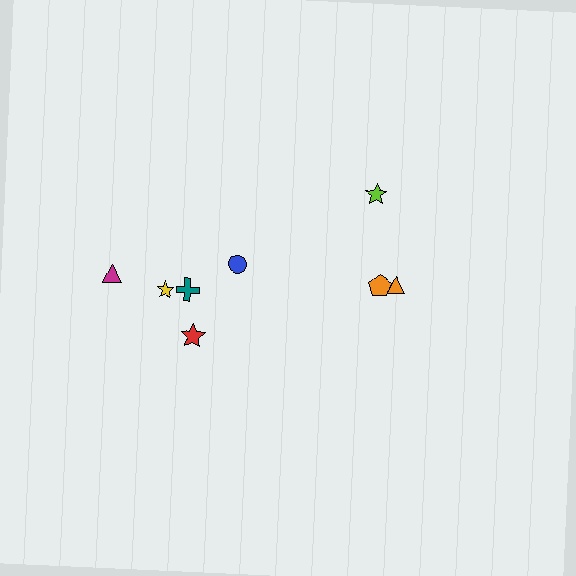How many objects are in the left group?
There are 5 objects.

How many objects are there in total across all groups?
There are 8 objects.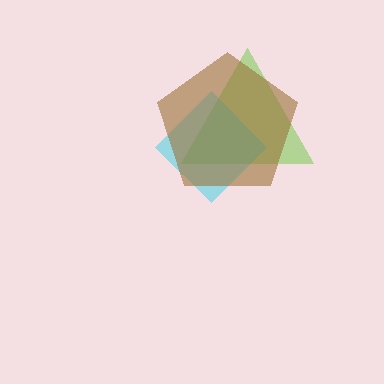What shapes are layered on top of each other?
The layered shapes are: a lime triangle, a cyan diamond, a brown pentagon.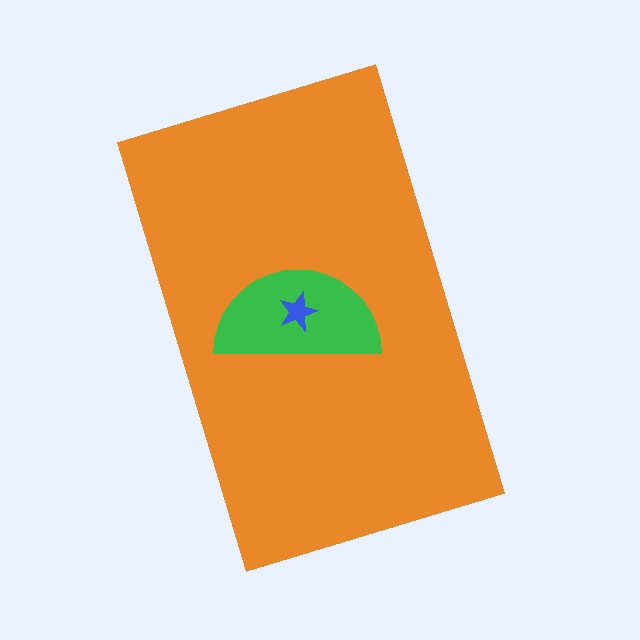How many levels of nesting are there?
3.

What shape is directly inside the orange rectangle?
The green semicircle.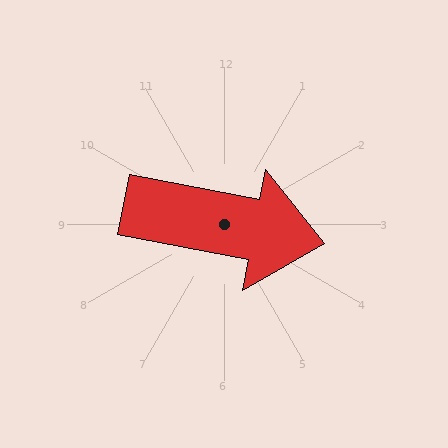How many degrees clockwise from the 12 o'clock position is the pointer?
Approximately 101 degrees.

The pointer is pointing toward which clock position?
Roughly 3 o'clock.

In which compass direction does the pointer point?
East.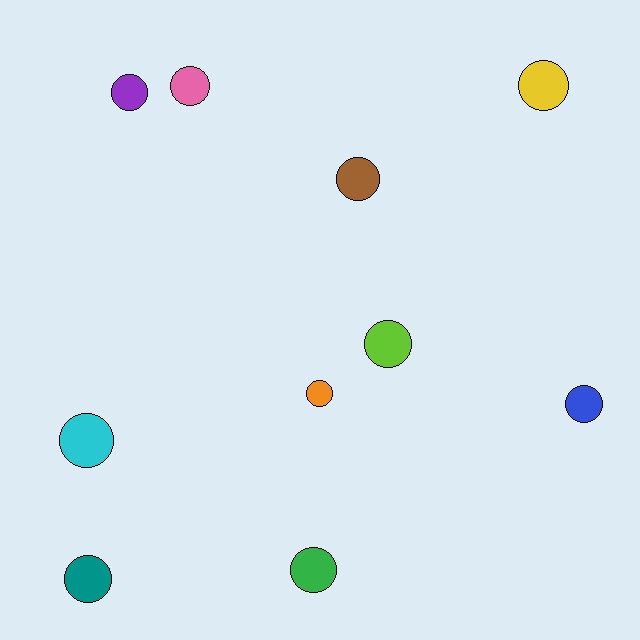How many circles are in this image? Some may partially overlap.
There are 10 circles.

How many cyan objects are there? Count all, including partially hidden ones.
There is 1 cyan object.